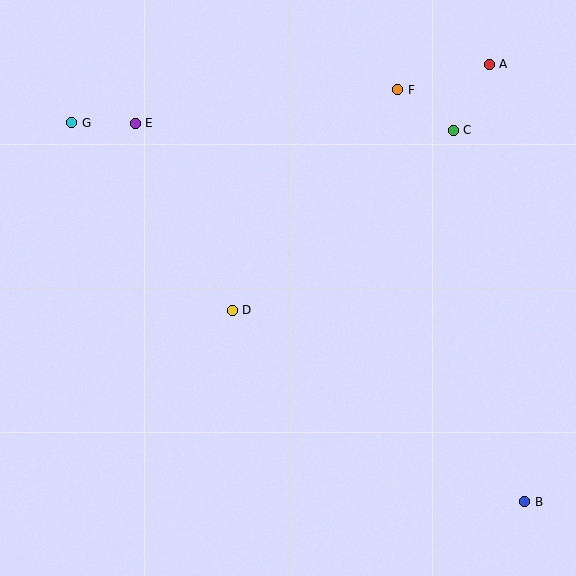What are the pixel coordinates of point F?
Point F is at (398, 90).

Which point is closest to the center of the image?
Point D at (232, 310) is closest to the center.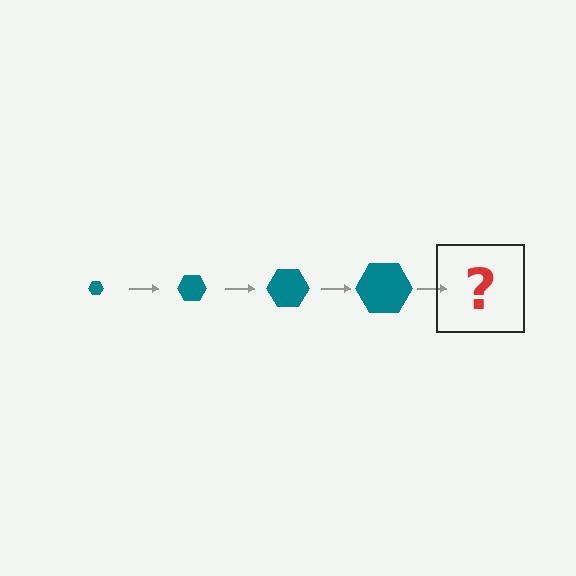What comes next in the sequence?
The next element should be a teal hexagon, larger than the previous one.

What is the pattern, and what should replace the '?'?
The pattern is that the hexagon gets progressively larger each step. The '?' should be a teal hexagon, larger than the previous one.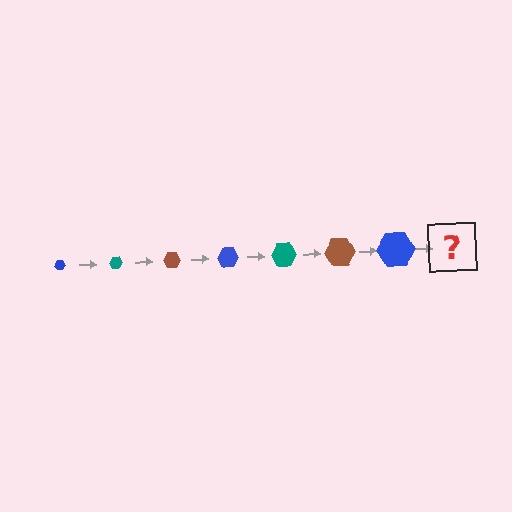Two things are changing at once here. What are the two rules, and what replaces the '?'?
The two rules are that the hexagon grows larger each step and the color cycles through blue, teal, and brown. The '?' should be a teal hexagon, larger than the previous one.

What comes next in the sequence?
The next element should be a teal hexagon, larger than the previous one.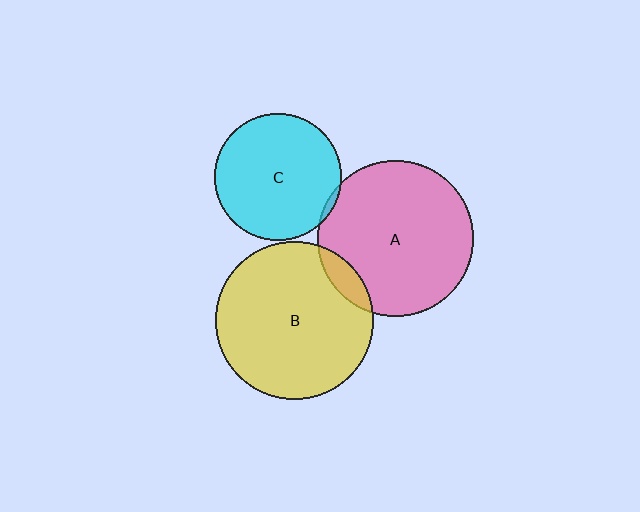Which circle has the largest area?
Circle B (yellow).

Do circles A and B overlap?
Yes.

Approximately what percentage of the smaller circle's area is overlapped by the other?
Approximately 10%.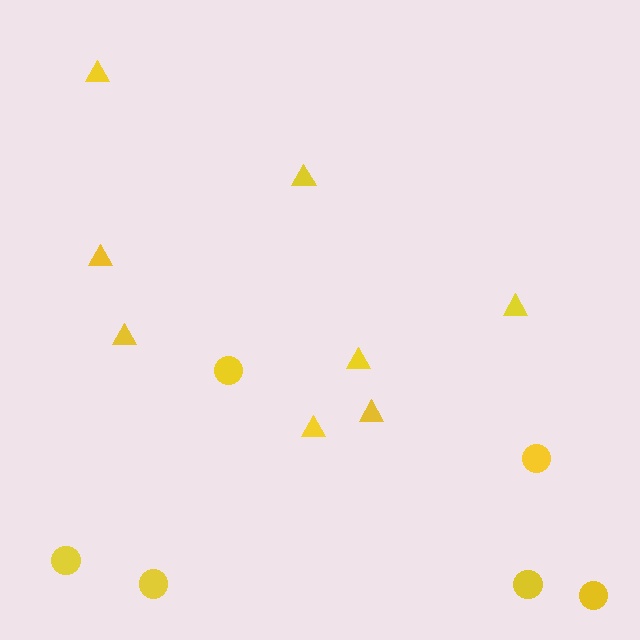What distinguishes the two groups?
There are 2 groups: one group of circles (6) and one group of triangles (8).